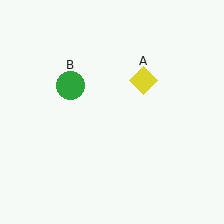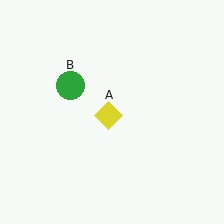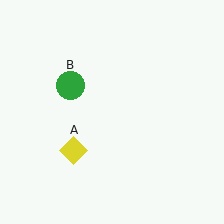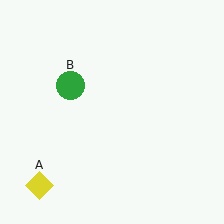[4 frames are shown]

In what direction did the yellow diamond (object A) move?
The yellow diamond (object A) moved down and to the left.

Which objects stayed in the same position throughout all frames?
Green circle (object B) remained stationary.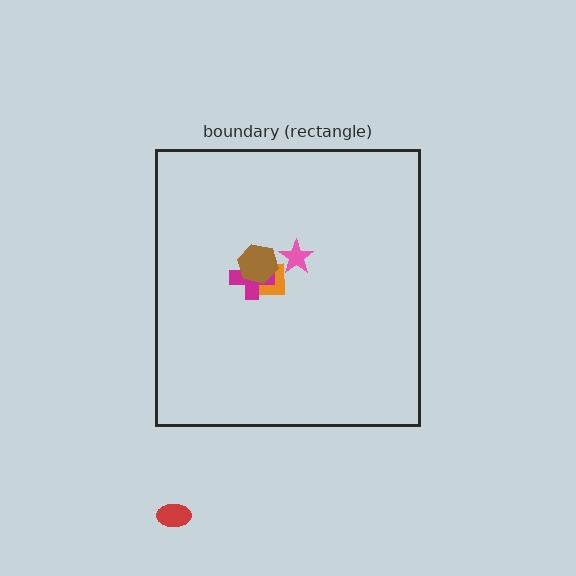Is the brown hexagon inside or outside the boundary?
Inside.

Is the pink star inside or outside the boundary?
Inside.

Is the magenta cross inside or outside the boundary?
Inside.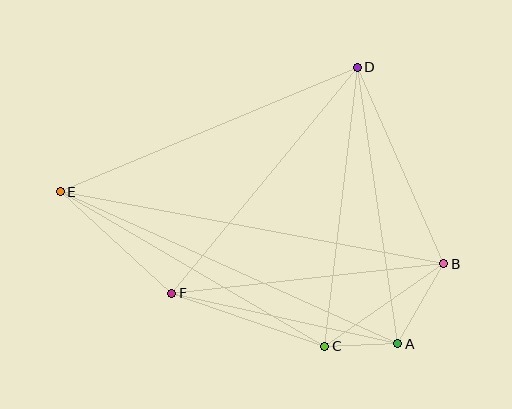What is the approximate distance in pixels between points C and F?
The distance between C and F is approximately 162 pixels.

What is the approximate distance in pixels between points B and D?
The distance between B and D is approximately 215 pixels.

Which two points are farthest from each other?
Points B and E are farthest from each other.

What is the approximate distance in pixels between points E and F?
The distance between E and F is approximately 151 pixels.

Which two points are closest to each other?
Points A and C are closest to each other.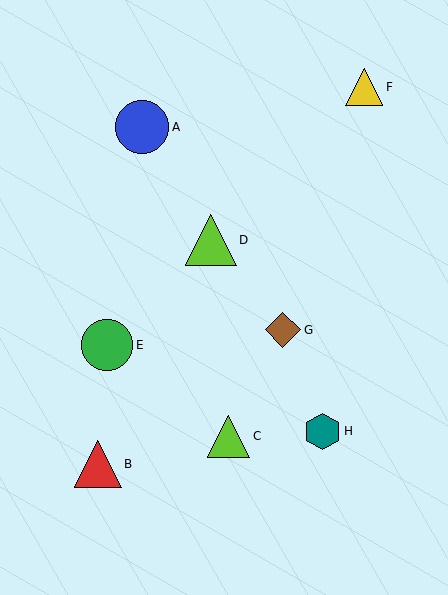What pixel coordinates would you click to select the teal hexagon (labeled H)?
Click at (322, 431) to select the teal hexagon H.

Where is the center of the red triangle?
The center of the red triangle is at (98, 464).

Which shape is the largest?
The blue circle (labeled A) is the largest.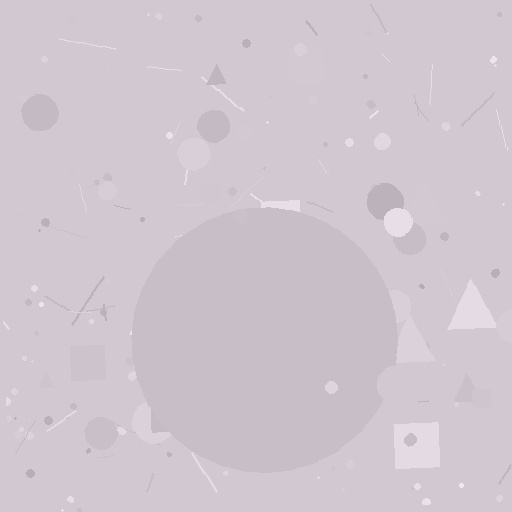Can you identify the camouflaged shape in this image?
The camouflaged shape is a circle.